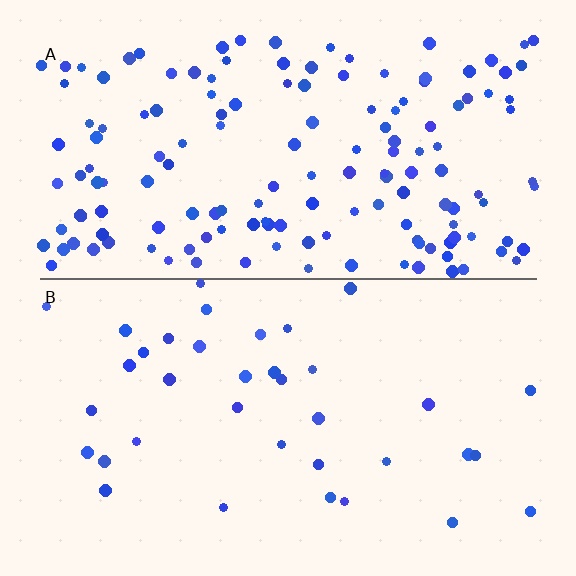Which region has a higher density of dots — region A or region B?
A (the top).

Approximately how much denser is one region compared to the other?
Approximately 4.1× — region A over region B.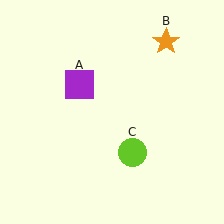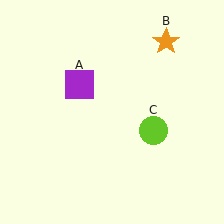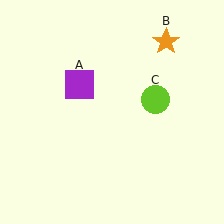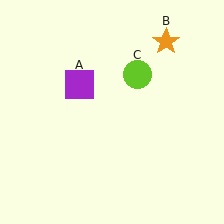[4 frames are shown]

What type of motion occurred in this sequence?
The lime circle (object C) rotated counterclockwise around the center of the scene.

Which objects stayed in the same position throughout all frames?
Purple square (object A) and orange star (object B) remained stationary.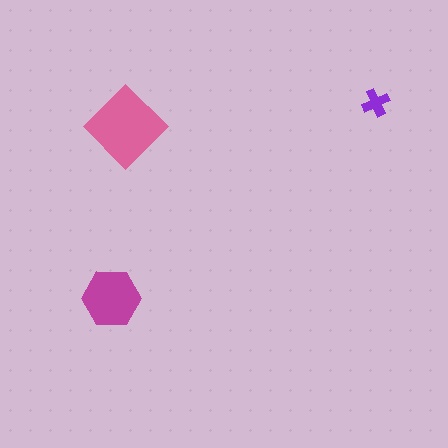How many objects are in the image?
There are 3 objects in the image.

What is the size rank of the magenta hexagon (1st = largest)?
2nd.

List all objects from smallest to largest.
The purple cross, the magenta hexagon, the pink diamond.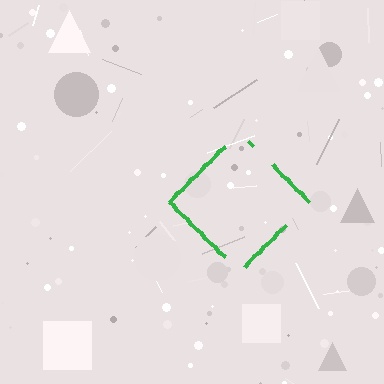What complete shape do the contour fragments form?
The contour fragments form a diamond.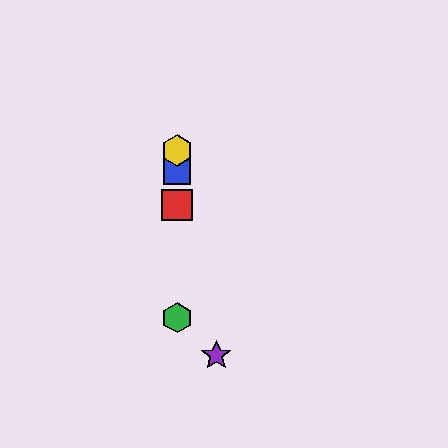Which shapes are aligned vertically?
The red square, the blue square, the green hexagon, the yellow hexagon are aligned vertically.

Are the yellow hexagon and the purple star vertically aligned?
No, the yellow hexagon is at x≈177 and the purple star is at x≈216.